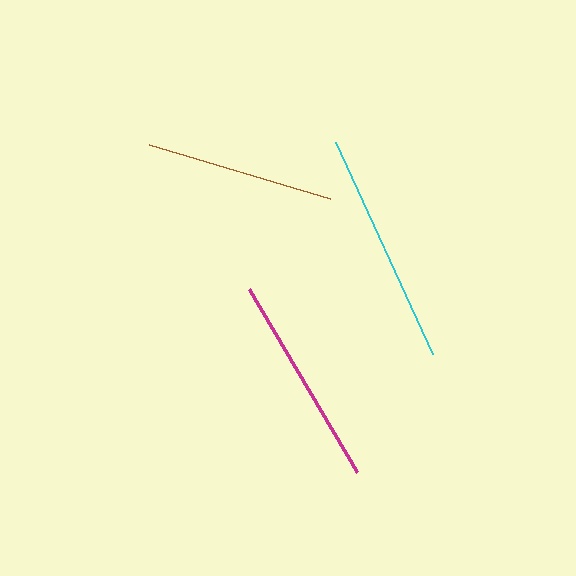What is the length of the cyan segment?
The cyan segment is approximately 234 pixels long.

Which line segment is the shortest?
The brown line is the shortest at approximately 189 pixels.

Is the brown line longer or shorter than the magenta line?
The magenta line is longer than the brown line.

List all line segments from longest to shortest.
From longest to shortest: cyan, magenta, brown.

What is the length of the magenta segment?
The magenta segment is approximately 212 pixels long.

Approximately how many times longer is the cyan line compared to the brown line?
The cyan line is approximately 1.2 times the length of the brown line.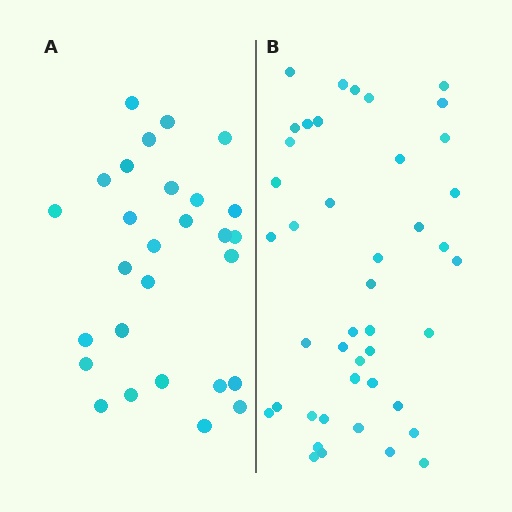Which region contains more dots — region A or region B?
Region B (the right region) has more dots.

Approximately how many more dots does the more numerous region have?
Region B has approximately 15 more dots than region A.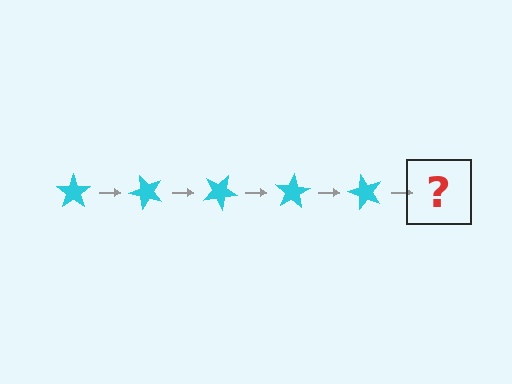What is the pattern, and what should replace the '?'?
The pattern is that the star rotates 50 degrees each step. The '?' should be a cyan star rotated 250 degrees.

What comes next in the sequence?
The next element should be a cyan star rotated 250 degrees.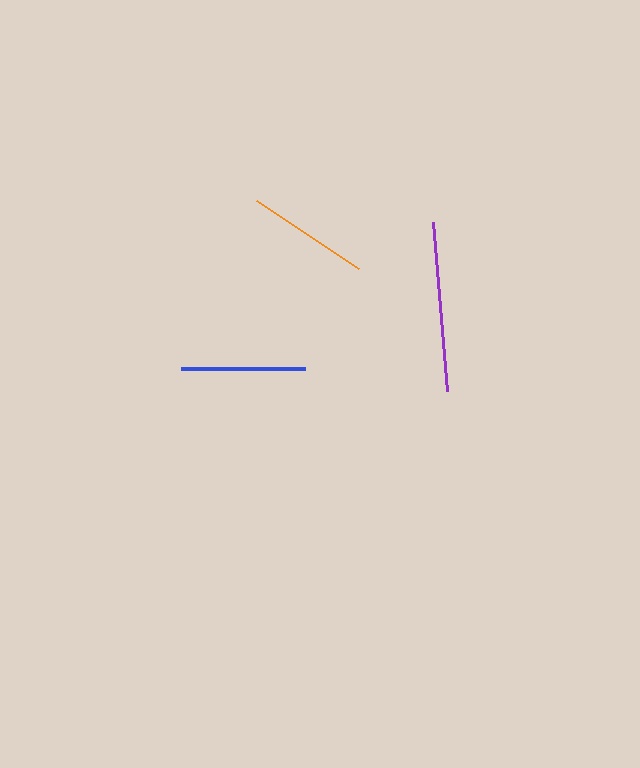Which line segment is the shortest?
The orange line is the shortest at approximately 122 pixels.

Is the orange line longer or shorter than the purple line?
The purple line is longer than the orange line.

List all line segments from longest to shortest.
From longest to shortest: purple, blue, orange.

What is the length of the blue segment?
The blue segment is approximately 124 pixels long.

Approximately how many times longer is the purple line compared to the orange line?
The purple line is approximately 1.4 times the length of the orange line.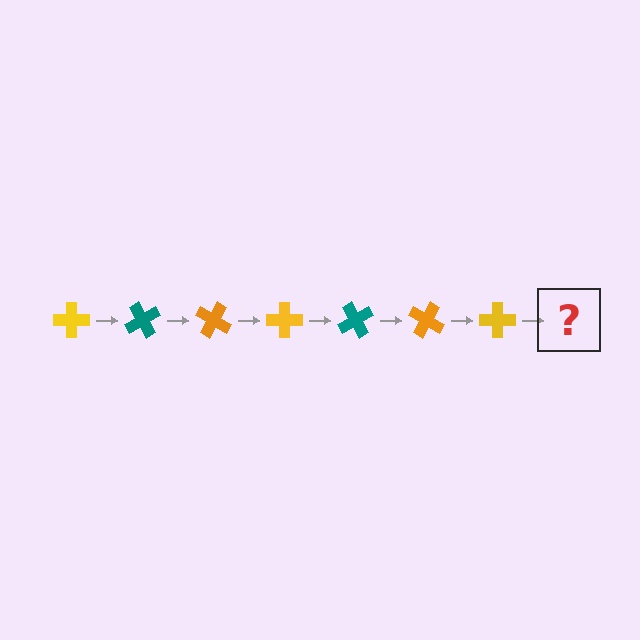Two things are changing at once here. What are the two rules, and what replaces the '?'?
The two rules are that it rotates 60 degrees each step and the color cycles through yellow, teal, and orange. The '?' should be a teal cross, rotated 420 degrees from the start.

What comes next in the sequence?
The next element should be a teal cross, rotated 420 degrees from the start.